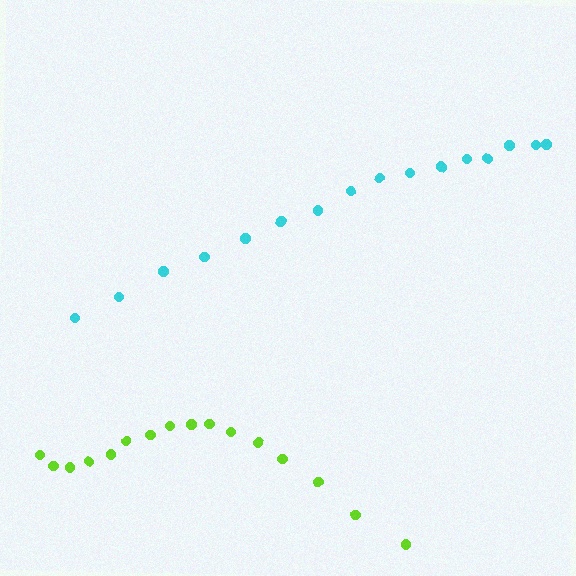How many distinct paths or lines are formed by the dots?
There are 2 distinct paths.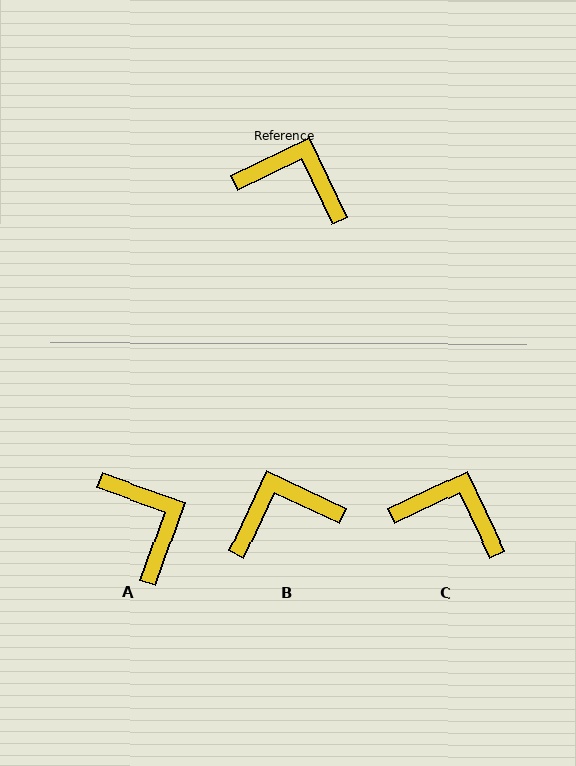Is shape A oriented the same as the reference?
No, it is off by about 45 degrees.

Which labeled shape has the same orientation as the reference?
C.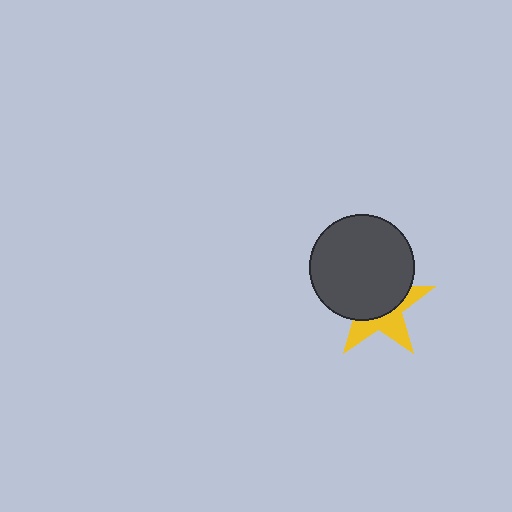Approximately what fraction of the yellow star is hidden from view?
Roughly 59% of the yellow star is hidden behind the dark gray circle.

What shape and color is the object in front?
The object in front is a dark gray circle.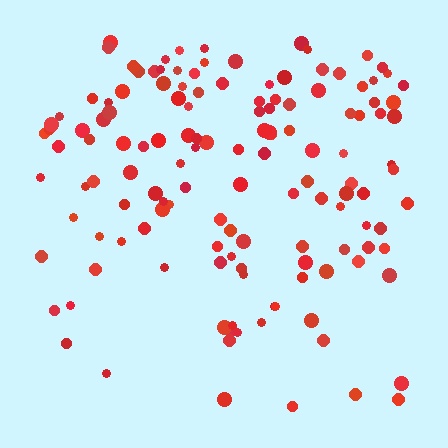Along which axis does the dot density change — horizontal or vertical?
Vertical.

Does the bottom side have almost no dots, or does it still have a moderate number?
Still a moderate number, just noticeably fewer than the top.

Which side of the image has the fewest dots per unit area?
The bottom.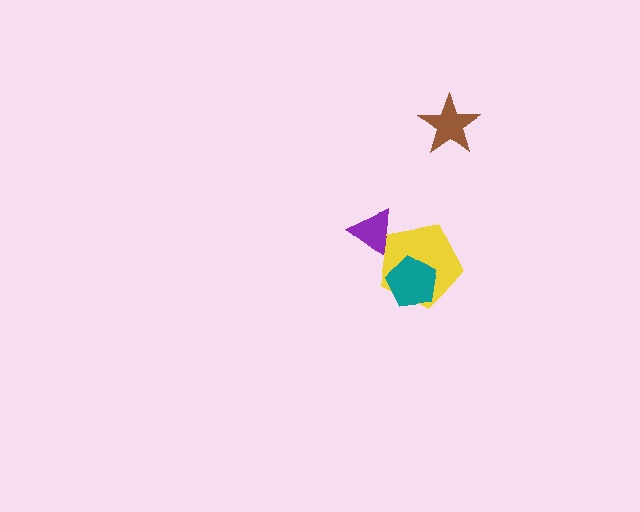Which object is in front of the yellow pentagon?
The teal pentagon is in front of the yellow pentagon.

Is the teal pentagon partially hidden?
No, no other shape covers it.